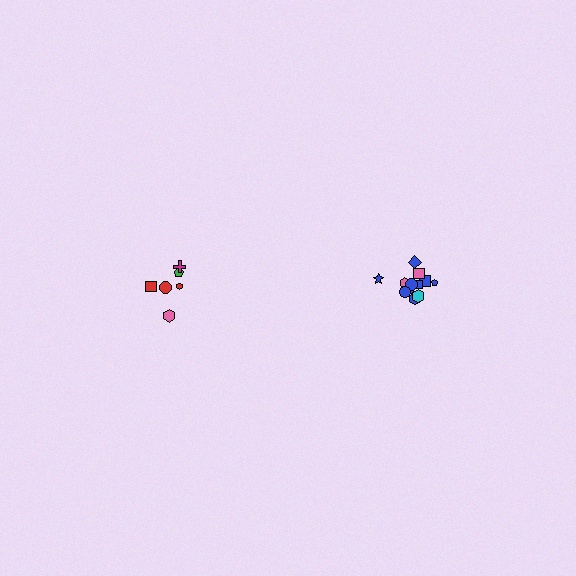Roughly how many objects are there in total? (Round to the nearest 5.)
Roughly 20 objects in total.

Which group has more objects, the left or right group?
The right group.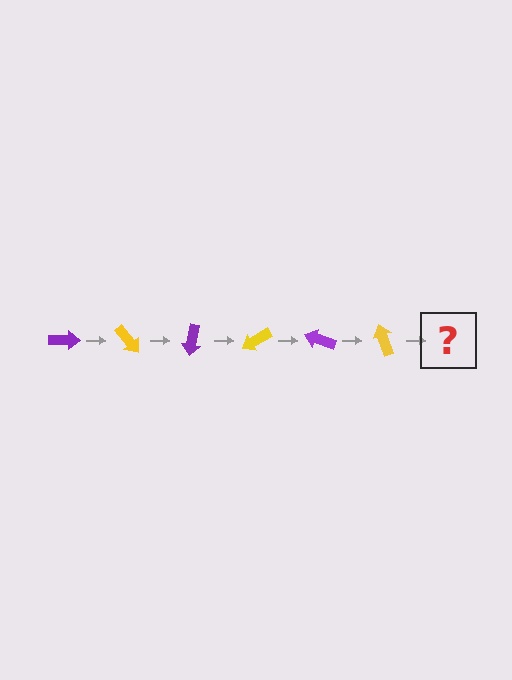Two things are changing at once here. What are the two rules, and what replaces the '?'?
The two rules are that it rotates 50 degrees each step and the color cycles through purple and yellow. The '?' should be a purple arrow, rotated 300 degrees from the start.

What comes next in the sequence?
The next element should be a purple arrow, rotated 300 degrees from the start.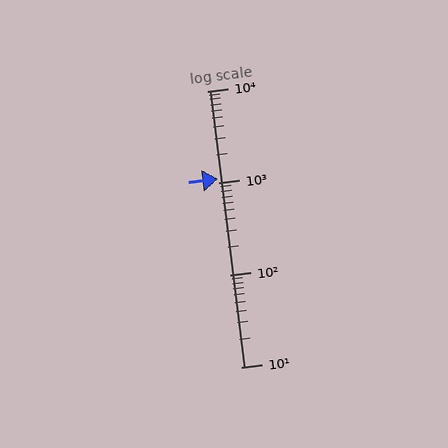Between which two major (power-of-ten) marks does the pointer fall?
The pointer is between 1000 and 10000.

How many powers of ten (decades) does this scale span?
The scale spans 3 decades, from 10 to 10000.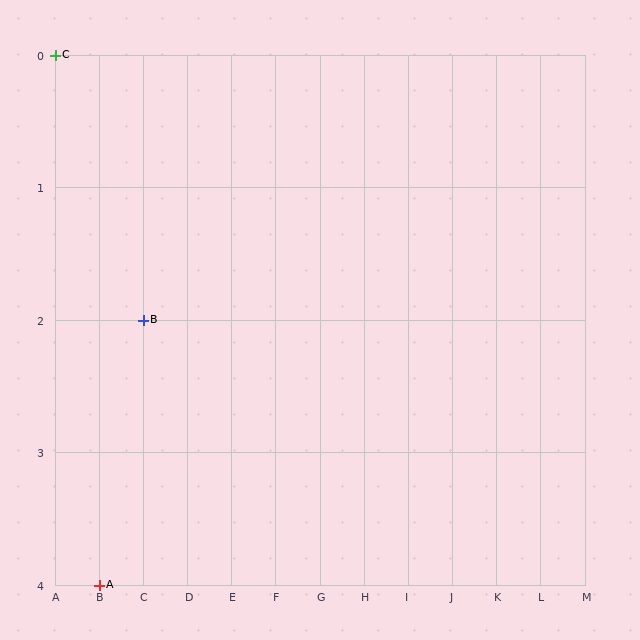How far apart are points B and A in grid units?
Points B and A are 1 column and 2 rows apart (about 2.2 grid units diagonally).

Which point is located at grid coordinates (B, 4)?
Point A is at (B, 4).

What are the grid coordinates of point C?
Point C is at grid coordinates (A, 0).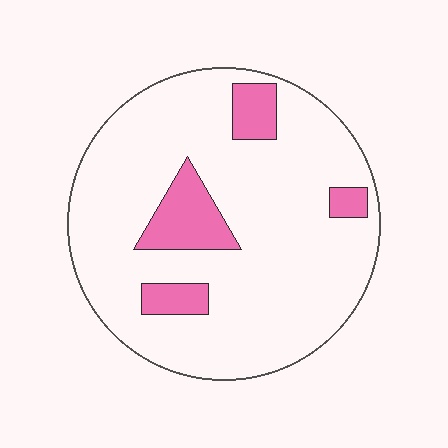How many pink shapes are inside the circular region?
4.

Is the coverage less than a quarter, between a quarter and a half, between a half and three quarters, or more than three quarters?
Less than a quarter.